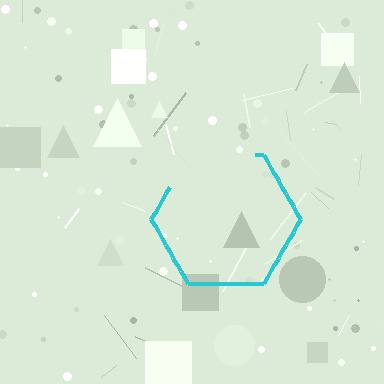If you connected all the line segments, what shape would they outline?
They would outline a hexagon.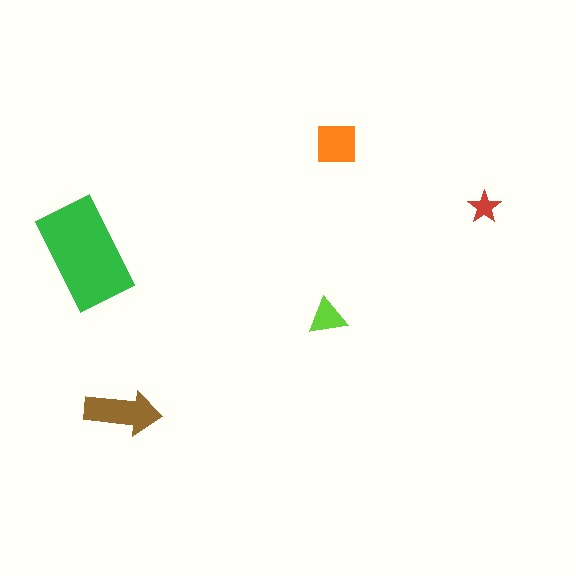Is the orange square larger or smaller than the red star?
Larger.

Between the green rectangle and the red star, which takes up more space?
The green rectangle.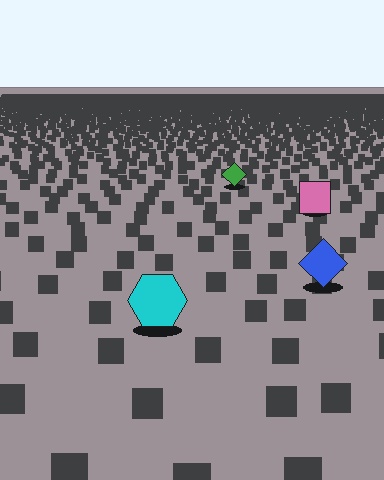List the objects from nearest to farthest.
From nearest to farthest: the cyan hexagon, the blue diamond, the pink square, the green diamond.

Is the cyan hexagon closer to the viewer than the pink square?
Yes. The cyan hexagon is closer — you can tell from the texture gradient: the ground texture is coarser near it.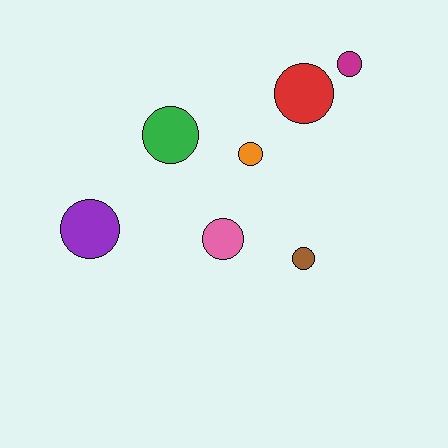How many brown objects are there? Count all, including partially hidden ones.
There is 1 brown object.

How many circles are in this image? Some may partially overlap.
There are 7 circles.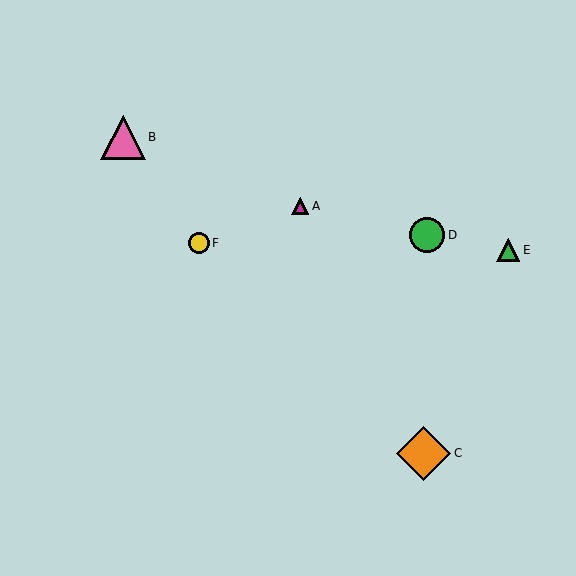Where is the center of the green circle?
The center of the green circle is at (427, 235).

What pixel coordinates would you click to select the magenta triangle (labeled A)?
Click at (300, 206) to select the magenta triangle A.